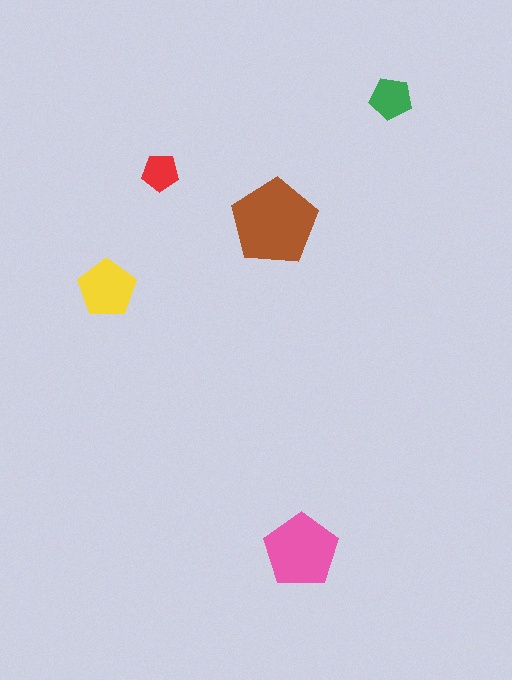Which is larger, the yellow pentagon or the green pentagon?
The yellow one.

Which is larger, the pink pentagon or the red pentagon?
The pink one.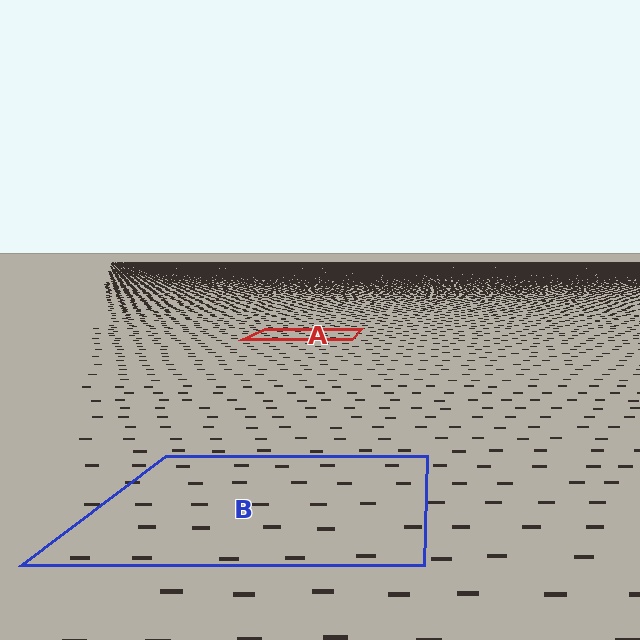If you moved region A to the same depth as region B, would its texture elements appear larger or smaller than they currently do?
They would appear larger. At a closer depth, the same texture elements are projected at a bigger on-screen size.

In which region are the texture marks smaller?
The texture marks are smaller in region A, because it is farther away.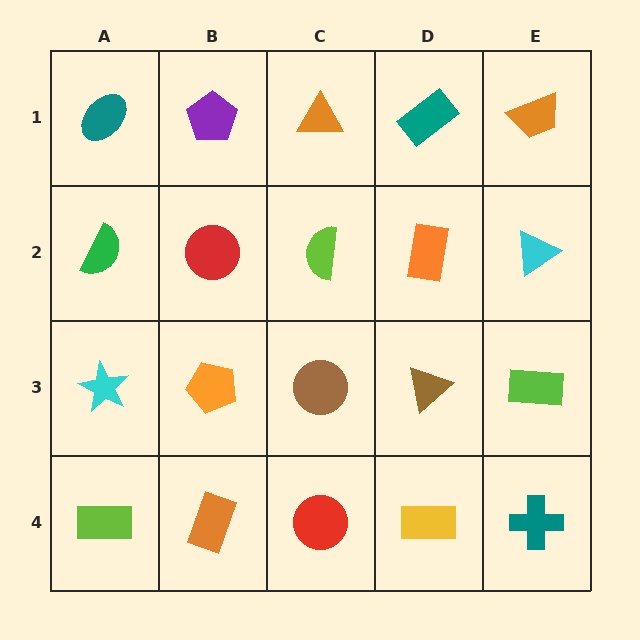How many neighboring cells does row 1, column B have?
3.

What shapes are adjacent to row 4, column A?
A cyan star (row 3, column A), an orange rectangle (row 4, column B).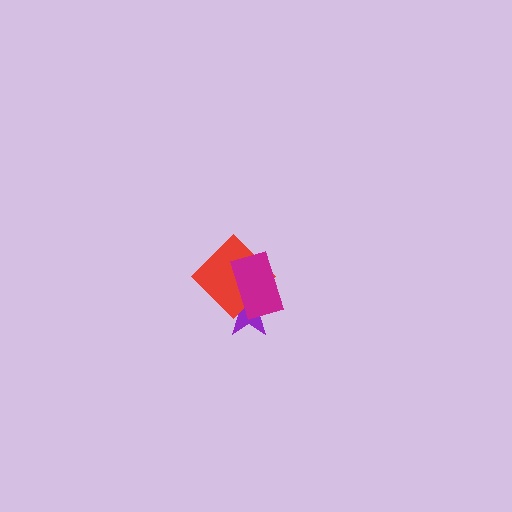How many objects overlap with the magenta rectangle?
2 objects overlap with the magenta rectangle.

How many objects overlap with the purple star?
2 objects overlap with the purple star.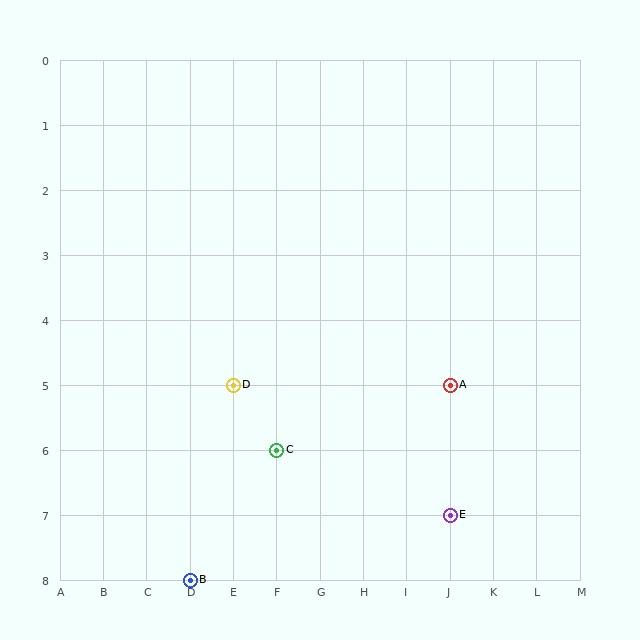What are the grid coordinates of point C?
Point C is at grid coordinates (F, 6).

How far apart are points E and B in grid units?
Points E and B are 6 columns and 1 row apart (about 6.1 grid units diagonally).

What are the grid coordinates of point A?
Point A is at grid coordinates (J, 5).